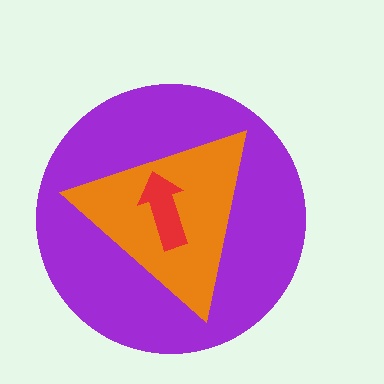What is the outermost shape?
The purple circle.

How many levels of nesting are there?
3.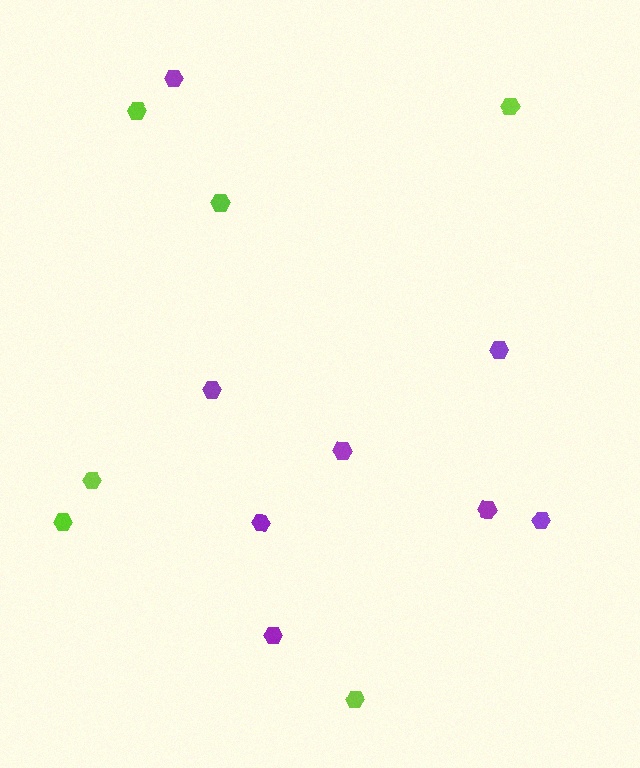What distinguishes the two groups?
There are 2 groups: one group of purple hexagons (8) and one group of lime hexagons (6).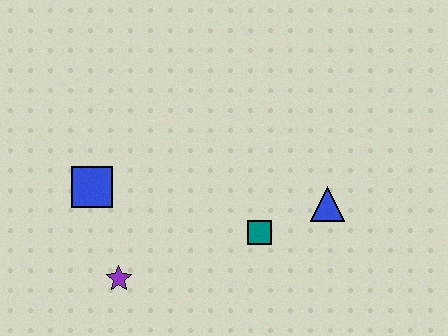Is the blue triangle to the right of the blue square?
Yes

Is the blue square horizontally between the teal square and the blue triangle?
No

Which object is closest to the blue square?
The purple star is closest to the blue square.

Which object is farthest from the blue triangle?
The blue square is farthest from the blue triangle.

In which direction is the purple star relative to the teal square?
The purple star is to the left of the teal square.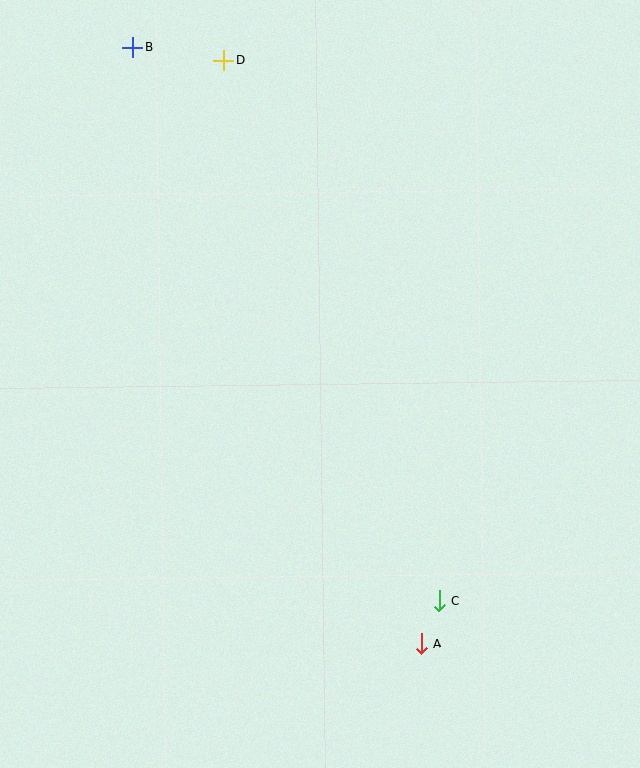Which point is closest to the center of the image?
Point C at (439, 601) is closest to the center.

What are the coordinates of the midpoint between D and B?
The midpoint between D and B is at (178, 54).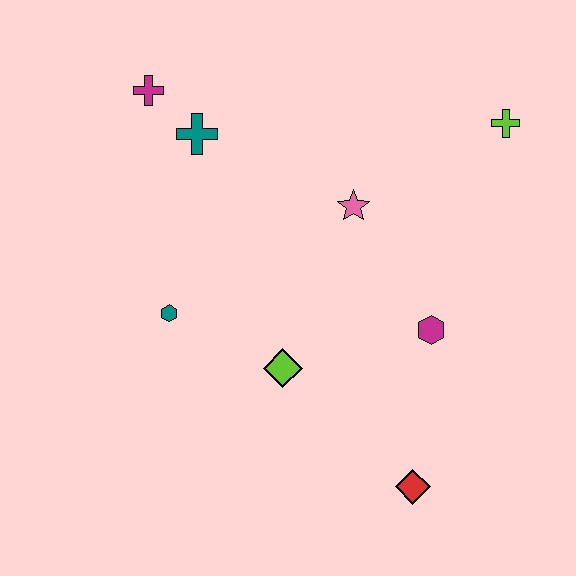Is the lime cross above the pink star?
Yes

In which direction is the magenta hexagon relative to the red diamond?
The magenta hexagon is above the red diamond.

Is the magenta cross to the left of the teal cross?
Yes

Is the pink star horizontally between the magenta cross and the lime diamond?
No